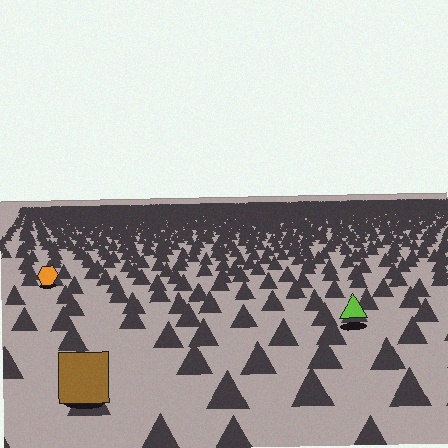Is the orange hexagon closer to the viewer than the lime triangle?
No. The lime triangle is closer — you can tell from the texture gradient: the ground texture is coarser near it.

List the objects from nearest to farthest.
From nearest to farthest: the brown square, the lime triangle, the orange hexagon.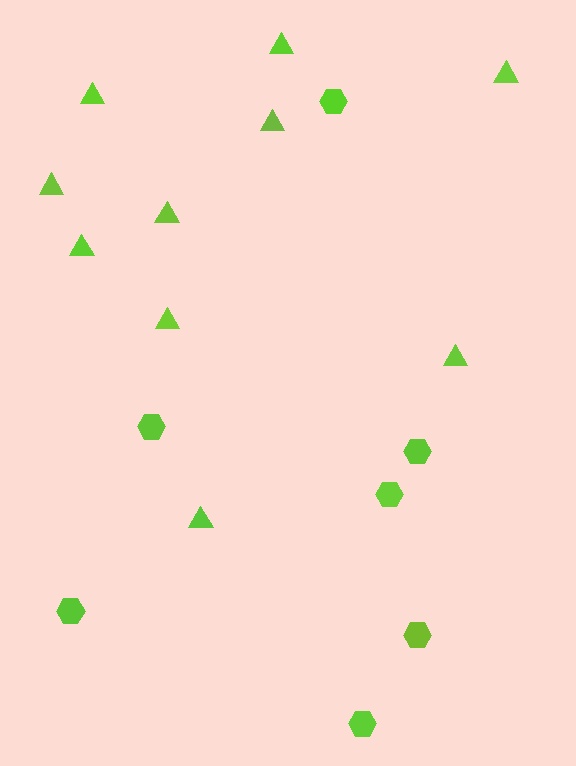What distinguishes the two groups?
There are 2 groups: one group of triangles (10) and one group of hexagons (7).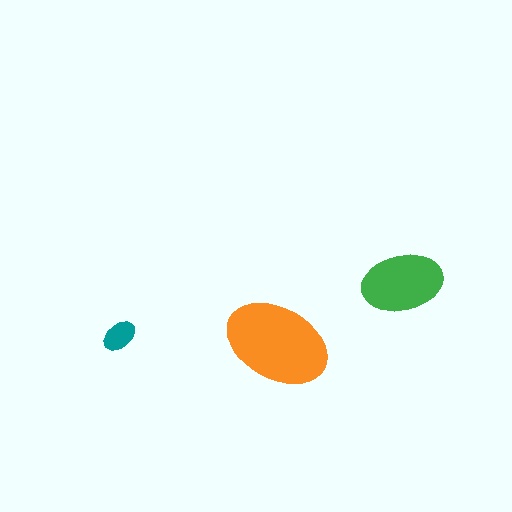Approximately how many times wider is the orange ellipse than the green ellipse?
About 1.5 times wider.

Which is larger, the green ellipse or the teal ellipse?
The green one.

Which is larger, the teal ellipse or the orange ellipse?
The orange one.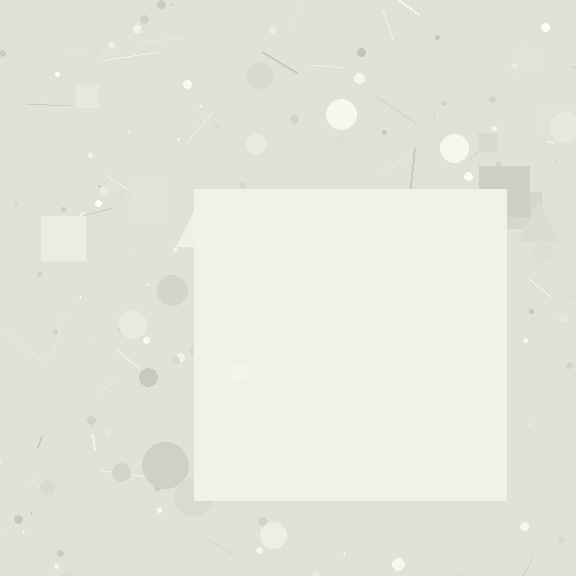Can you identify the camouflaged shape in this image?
The camouflaged shape is a square.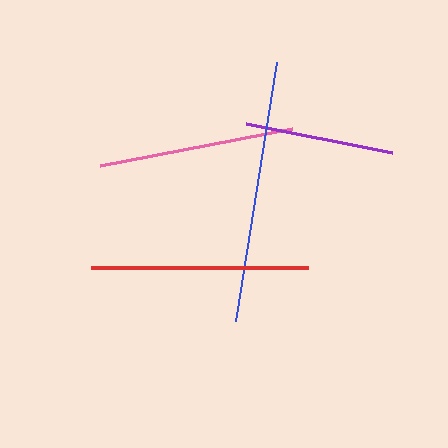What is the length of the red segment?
The red segment is approximately 217 pixels long.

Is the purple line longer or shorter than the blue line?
The blue line is longer than the purple line.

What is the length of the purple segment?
The purple segment is approximately 149 pixels long.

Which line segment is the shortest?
The purple line is the shortest at approximately 149 pixels.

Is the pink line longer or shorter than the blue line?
The blue line is longer than the pink line.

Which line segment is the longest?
The blue line is the longest at approximately 261 pixels.